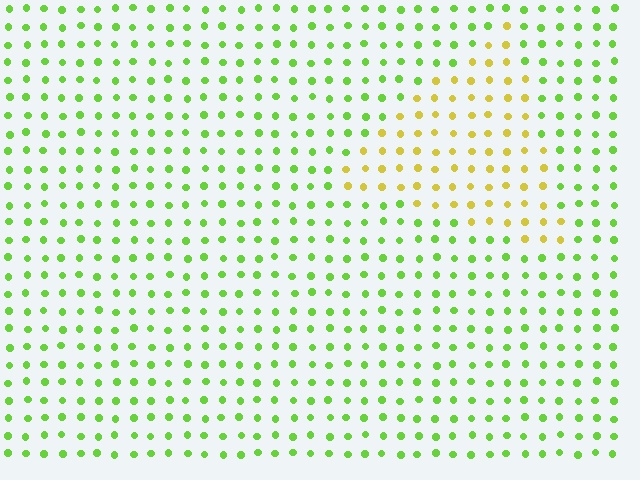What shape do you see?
I see a triangle.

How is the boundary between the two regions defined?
The boundary is defined purely by a slight shift in hue (about 47 degrees). Spacing, size, and orientation are identical on both sides.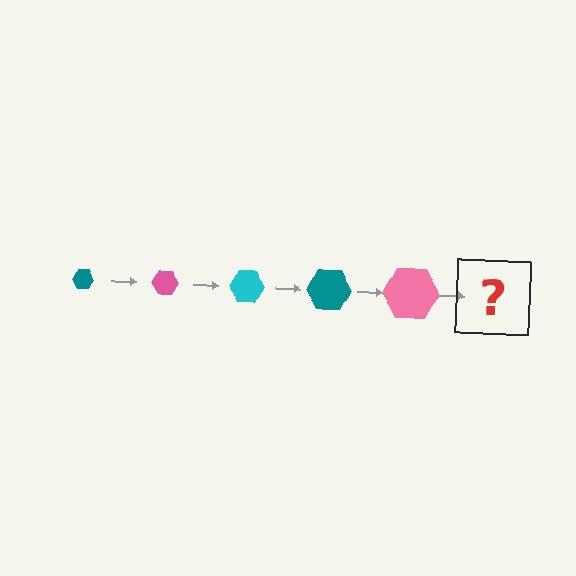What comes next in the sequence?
The next element should be a cyan hexagon, larger than the previous one.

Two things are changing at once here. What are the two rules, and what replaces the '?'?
The two rules are that the hexagon grows larger each step and the color cycles through teal, pink, and cyan. The '?' should be a cyan hexagon, larger than the previous one.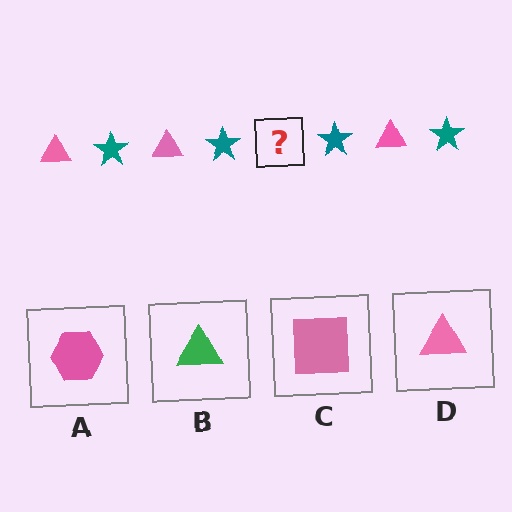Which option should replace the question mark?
Option D.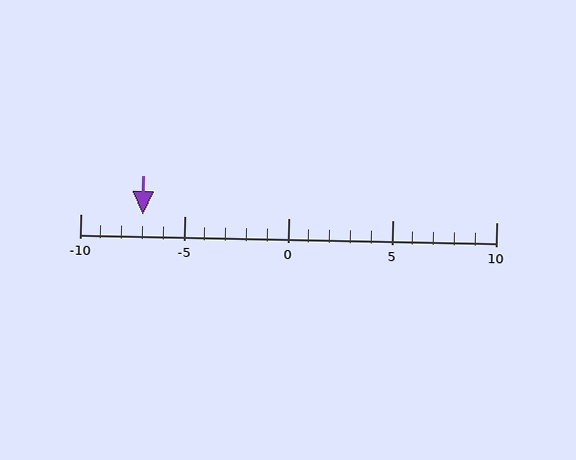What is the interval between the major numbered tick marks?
The major tick marks are spaced 5 units apart.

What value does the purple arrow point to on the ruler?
The purple arrow points to approximately -7.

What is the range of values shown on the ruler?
The ruler shows values from -10 to 10.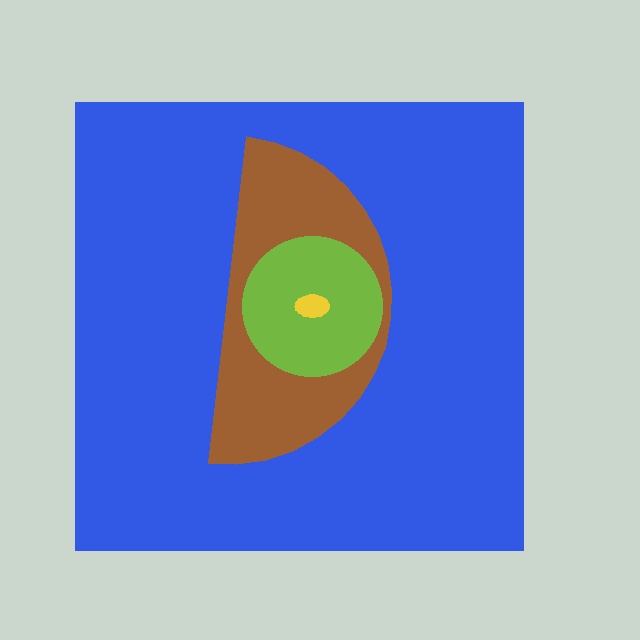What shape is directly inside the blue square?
The brown semicircle.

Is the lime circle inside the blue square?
Yes.